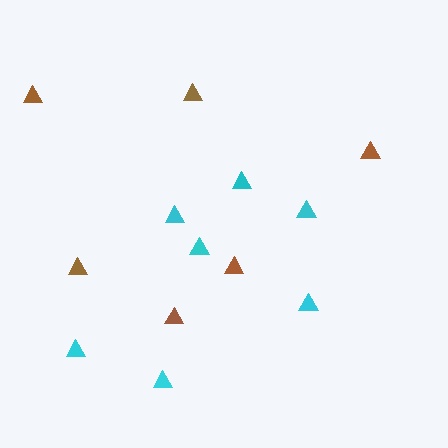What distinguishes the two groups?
There are 2 groups: one group of cyan triangles (7) and one group of brown triangles (6).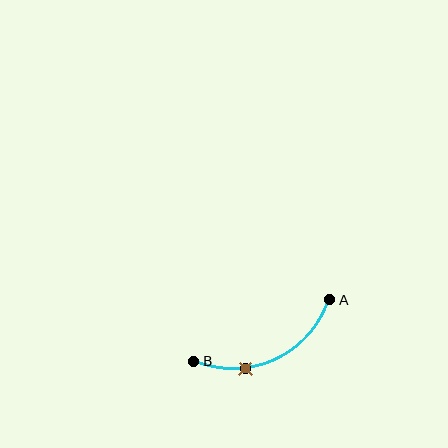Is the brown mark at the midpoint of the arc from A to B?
No. The brown mark lies on the arc but is closer to endpoint B. The arc midpoint would be at the point on the curve equidistant along the arc from both A and B.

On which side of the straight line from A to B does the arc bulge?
The arc bulges below the straight line connecting A and B.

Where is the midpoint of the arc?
The arc midpoint is the point on the curve farthest from the straight line joining A and B. It sits below that line.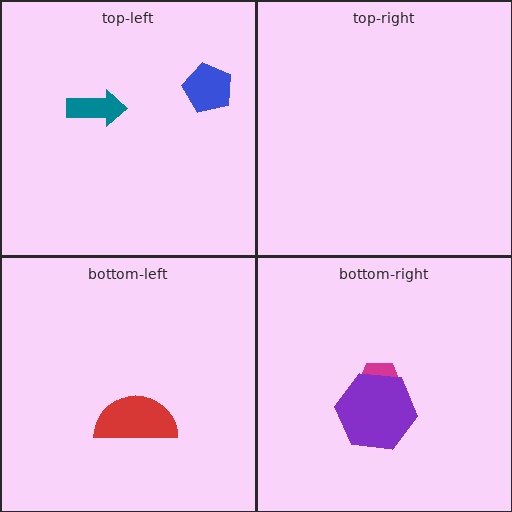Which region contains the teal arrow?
The top-left region.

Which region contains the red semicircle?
The bottom-left region.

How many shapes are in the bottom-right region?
2.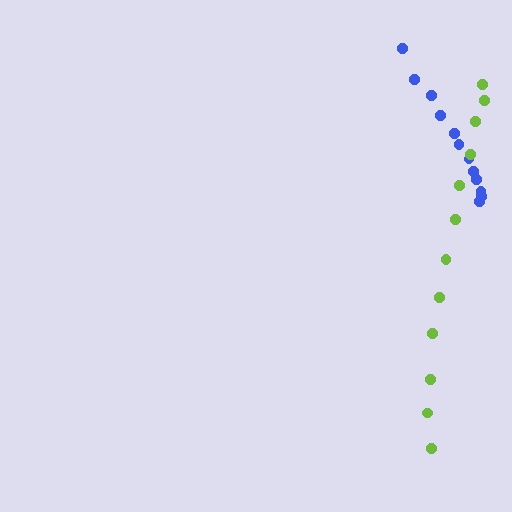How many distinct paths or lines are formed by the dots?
There are 2 distinct paths.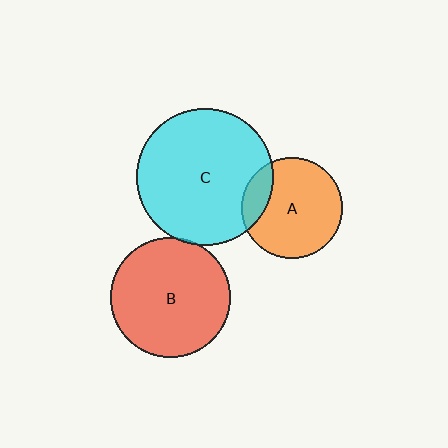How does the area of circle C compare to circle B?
Approximately 1.3 times.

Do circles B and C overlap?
Yes.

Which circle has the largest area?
Circle C (cyan).